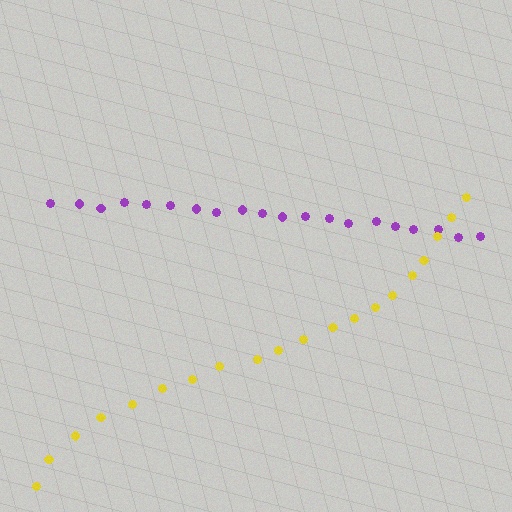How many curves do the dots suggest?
There are 2 distinct paths.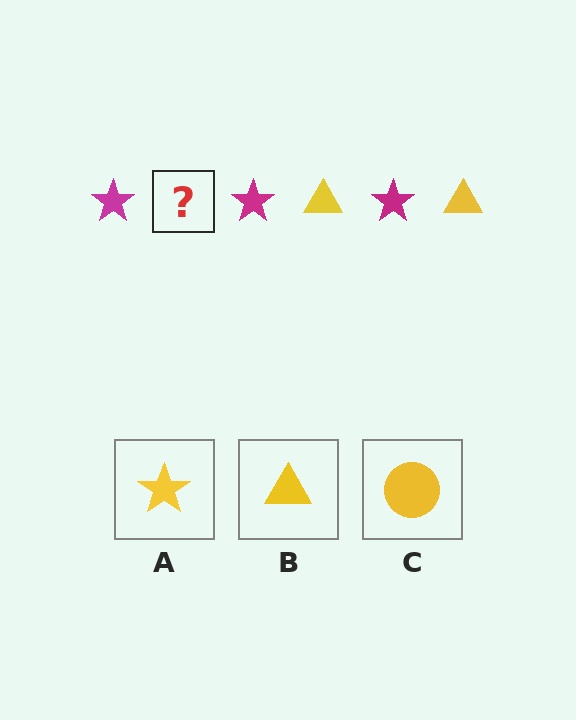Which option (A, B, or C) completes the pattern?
B.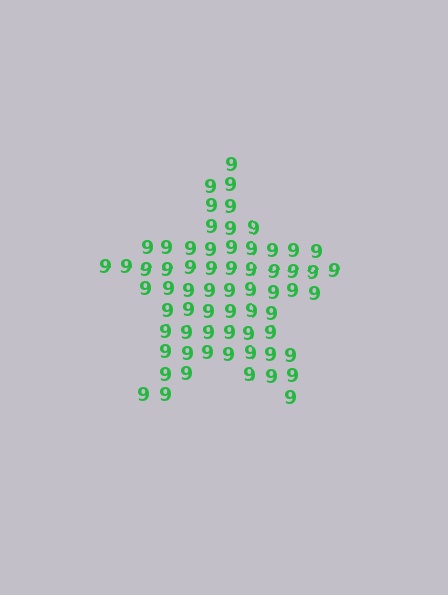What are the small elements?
The small elements are digit 9's.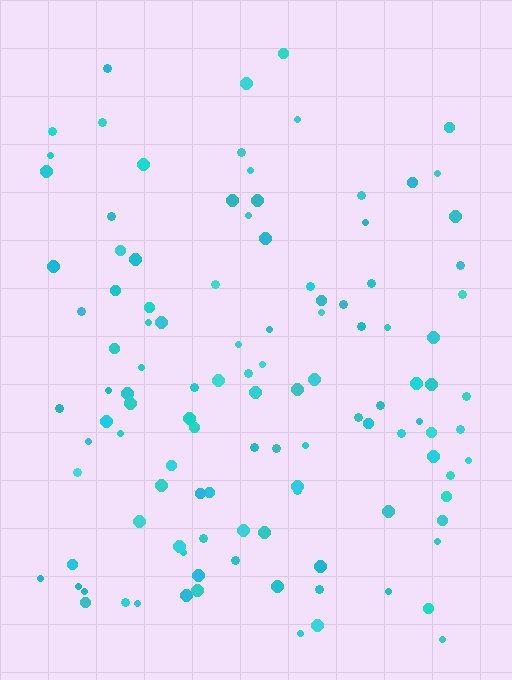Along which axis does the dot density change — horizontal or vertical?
Vertical.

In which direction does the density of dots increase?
From top to bottom, with the bottom side densest.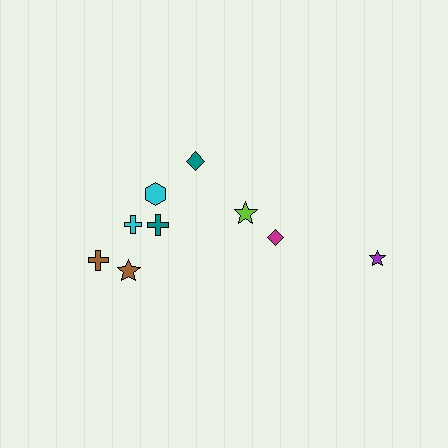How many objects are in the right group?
There are 3 objects.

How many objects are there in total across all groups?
There are 9 objects.